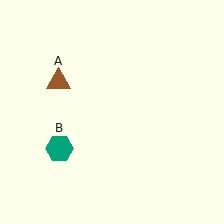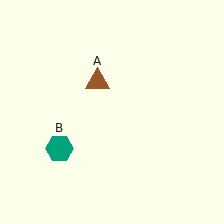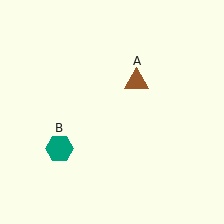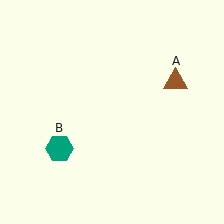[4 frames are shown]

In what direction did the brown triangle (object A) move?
The brown triangle (object A) moved right.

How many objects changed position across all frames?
1 object changed position: brown triangle (object A).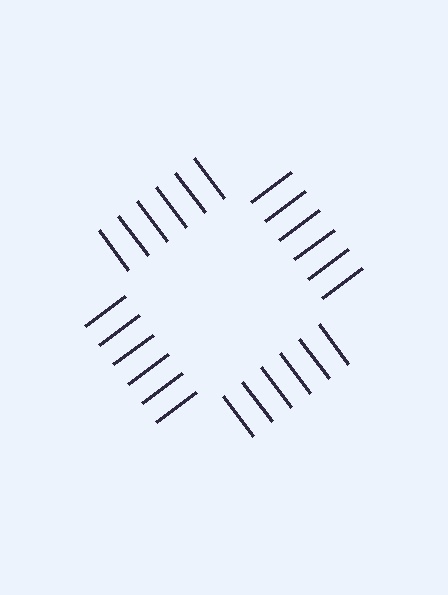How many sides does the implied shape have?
4 sides — the line-ends trace a square.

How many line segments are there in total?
24 — 6 along each of the 4 edges.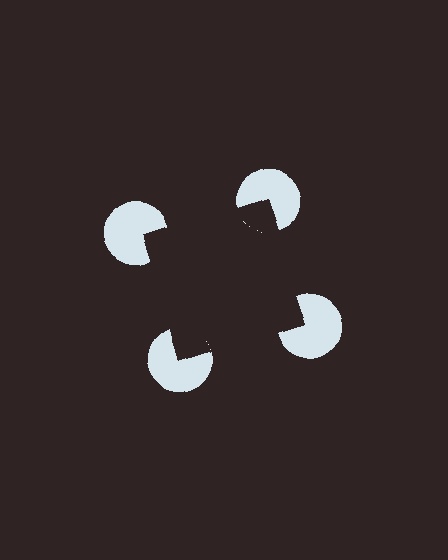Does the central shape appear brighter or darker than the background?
It typically appears slightly darker than the background, even though no actual brightness change is drawn.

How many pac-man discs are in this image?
There are 4 — one at each vertex of the illusory square.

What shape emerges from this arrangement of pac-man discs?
An illusory square — its edges are inferred from the aligned wedge cuts in the pac-man discs, not physically drawn.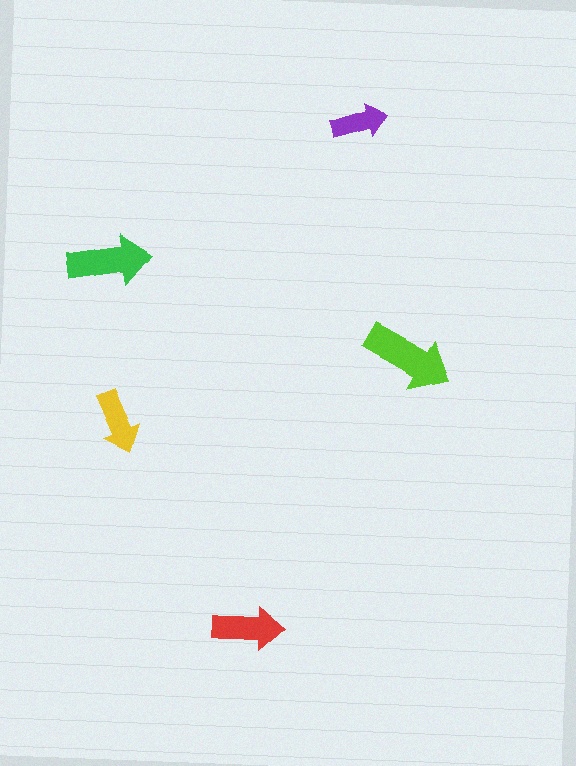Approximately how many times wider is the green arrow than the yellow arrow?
About 1.5 times wider.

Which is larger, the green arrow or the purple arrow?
The green one.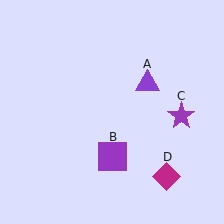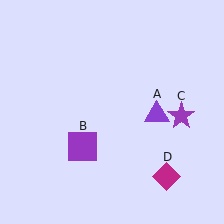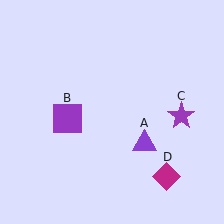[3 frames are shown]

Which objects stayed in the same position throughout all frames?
Purple star (object C) and magenta diamond (object D) remained stationary.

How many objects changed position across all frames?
2 objects changed position: purple triangle (object A), purple square (object B).